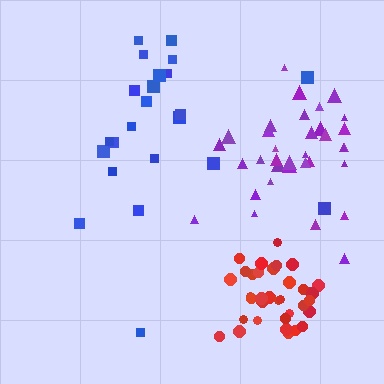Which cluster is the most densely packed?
Red.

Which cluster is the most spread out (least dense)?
Blue.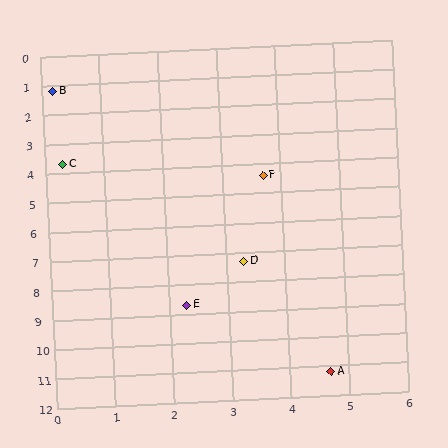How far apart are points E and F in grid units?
Points E and F are about 4.5 grid units apart.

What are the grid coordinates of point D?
Point D is at approximately (3.3, 7.3).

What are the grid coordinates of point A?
Point A is at approximately (4.7, 11.2).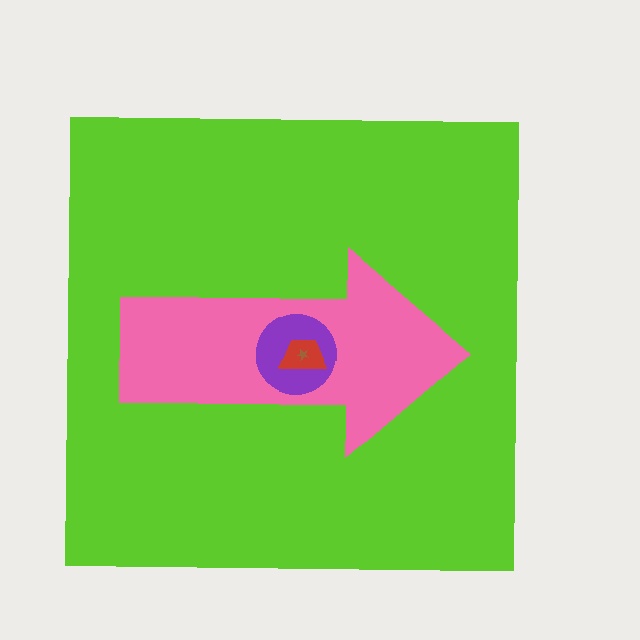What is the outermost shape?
The lime square.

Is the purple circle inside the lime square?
Yes.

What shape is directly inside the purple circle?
The red trapezoid.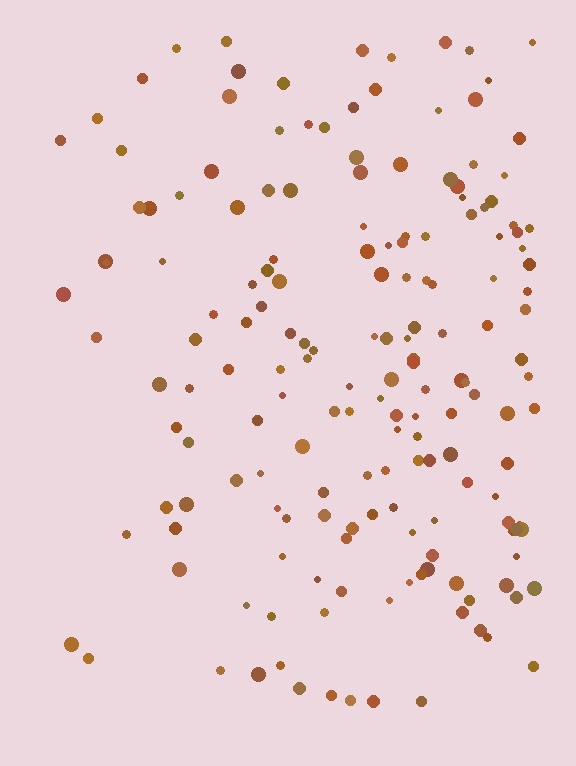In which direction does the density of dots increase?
From left to right, with the right side densest.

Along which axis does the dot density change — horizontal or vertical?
Horizontal.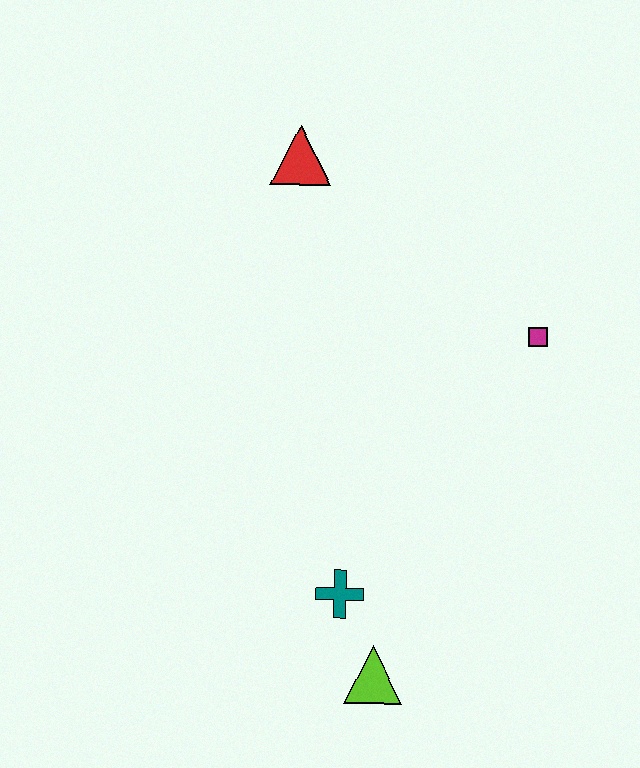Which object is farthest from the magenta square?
The lime triangle is farthest from the magenta square.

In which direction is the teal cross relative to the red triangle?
The teal cross is below the red triangle.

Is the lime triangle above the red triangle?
No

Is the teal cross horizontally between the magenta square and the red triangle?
Yes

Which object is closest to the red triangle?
The magenta square is closest to the red triangle.